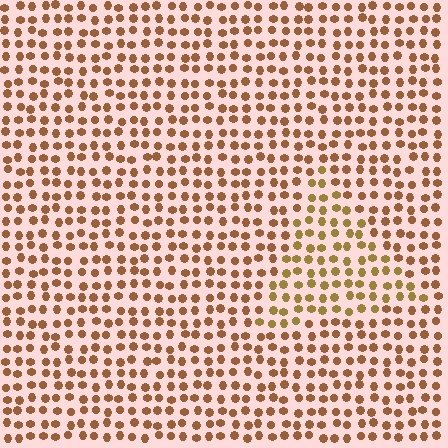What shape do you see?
I see a triangle.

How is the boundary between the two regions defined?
The boundary is defined purely by a slight shift in hue (about 23 degrees). Spacing, size, and orientation are identical on both sides.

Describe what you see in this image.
The image is filled with small brown elements in a uniform arrangement. A triangle-shaped region is visible where the elements are tinted to a slightly different hue, forming a subtle color boundary.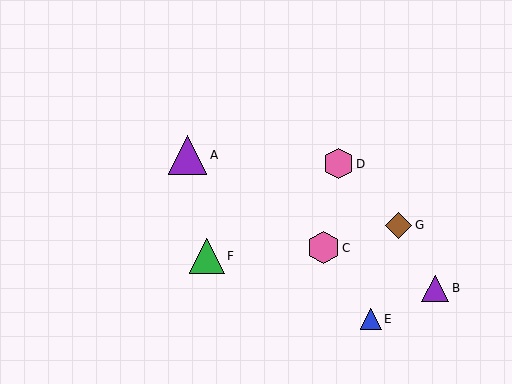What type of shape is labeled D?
Shape D is a pink hexagon.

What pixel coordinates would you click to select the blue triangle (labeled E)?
Click at (371, 319) to select the blue triangle E.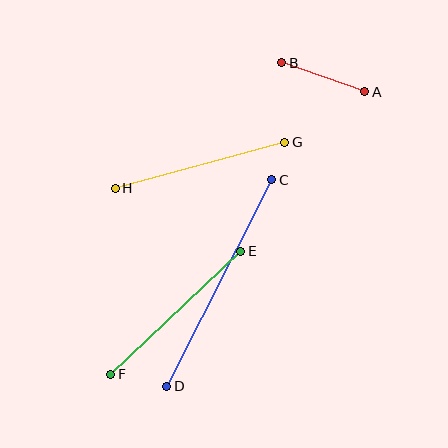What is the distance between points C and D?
The distance is approximately 231 pixels.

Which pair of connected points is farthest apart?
Points C and D are farthest apart.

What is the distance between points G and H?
The distance is approximately 176 pixels.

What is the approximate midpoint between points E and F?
The midpoint is at approximately (176, 313) pixels.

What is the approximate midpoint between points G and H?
The midpoint is at approximately (200, 165) pixels.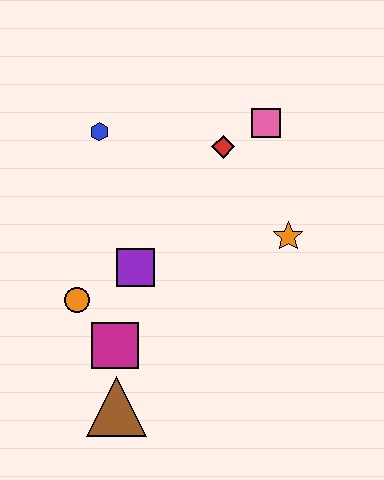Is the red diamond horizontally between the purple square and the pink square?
Yes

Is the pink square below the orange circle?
No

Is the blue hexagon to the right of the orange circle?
Yes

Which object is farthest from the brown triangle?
The pink square is farthest from the brown triangle.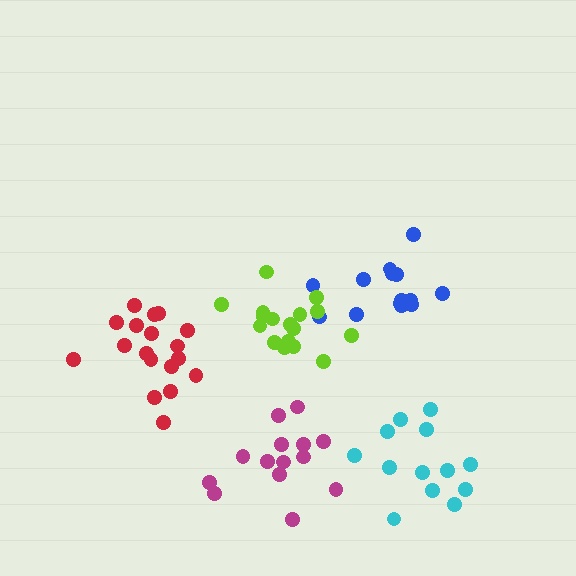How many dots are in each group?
Group 1: 18 dots, Group 2: 13 dots, Group 3: 14 dots, Group 4: 14 dots, Group 5: 19 dots (78 total).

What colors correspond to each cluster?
The clusters are colored: red, cyan, magenta, blue, lime.